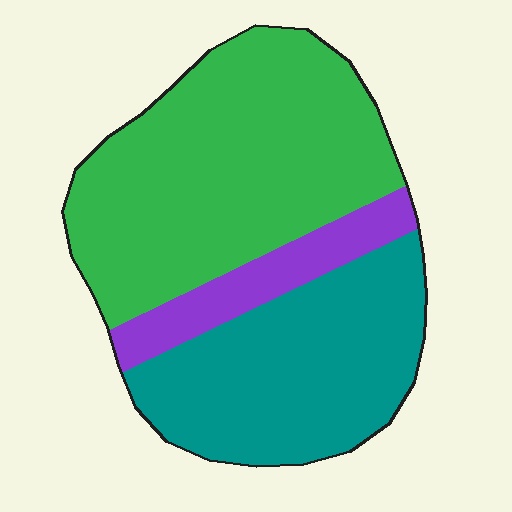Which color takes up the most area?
Green, at roughly 50%.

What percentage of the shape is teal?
Teal takes up between a quarter and a half of the shape.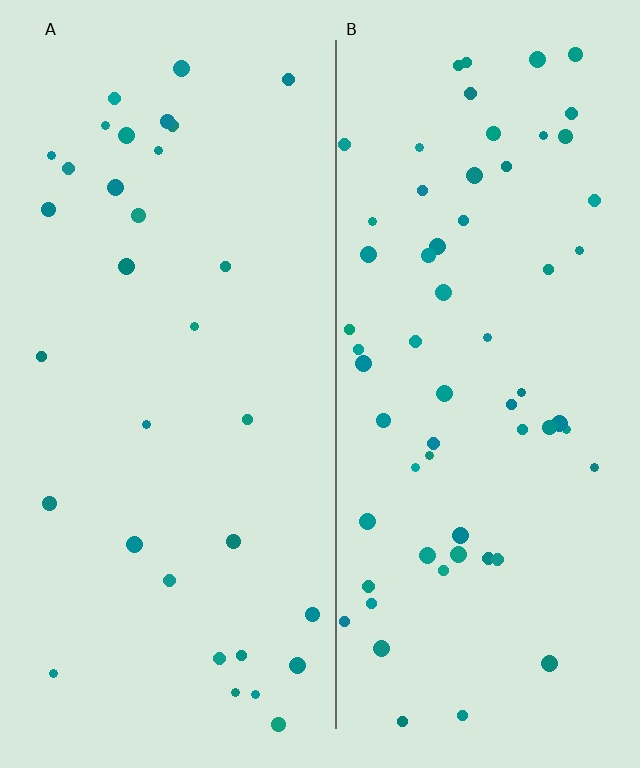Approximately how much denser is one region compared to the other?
Approximately 2.0× — region B over region A.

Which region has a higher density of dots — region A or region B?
B (the right).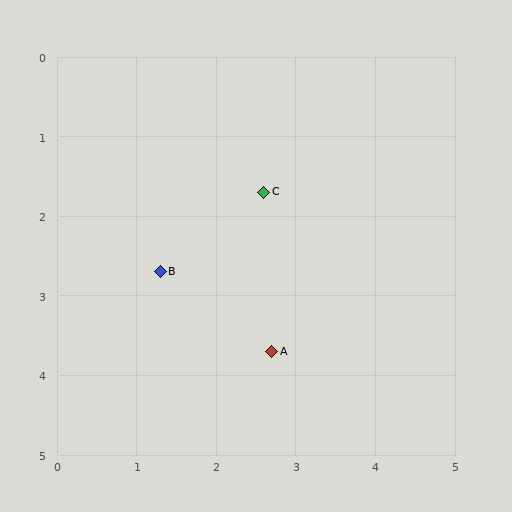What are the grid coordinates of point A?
Point A is at approximately (2.7, 3.7).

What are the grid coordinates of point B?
Point B is at approximately (1.3, 2.7).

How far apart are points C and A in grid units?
Points C and A are about 2.0 grid units apart.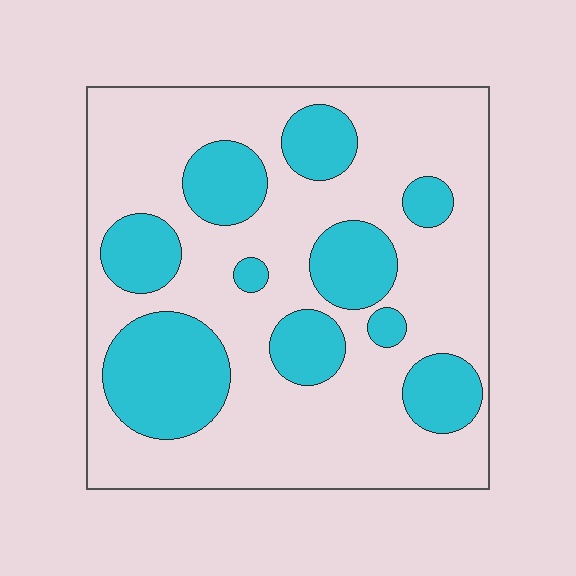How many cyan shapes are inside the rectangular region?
10.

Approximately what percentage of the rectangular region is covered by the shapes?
Approximately 30%.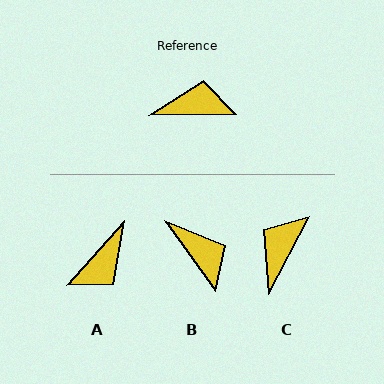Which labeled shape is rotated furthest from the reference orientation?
A, about 132 degrees away.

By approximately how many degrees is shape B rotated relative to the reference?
Approximately 54 degrees clockwise.